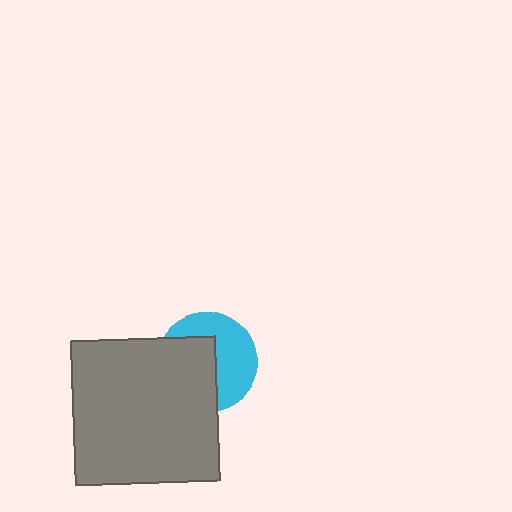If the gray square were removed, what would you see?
You would see the complete cyan circle.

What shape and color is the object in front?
The object in front is a gray square.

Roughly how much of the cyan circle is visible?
About half of it is visible (roughly 49%).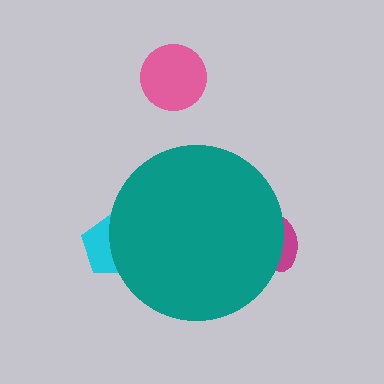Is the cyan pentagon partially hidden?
Yes, the cyan pentagon is partially hidden behind the teal circle.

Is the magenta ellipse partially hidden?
Yes, the magenta ellipse is partially hidden behind the teal circle.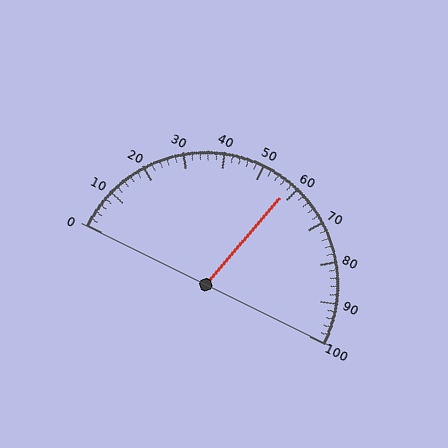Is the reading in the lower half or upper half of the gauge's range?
The reading is in the upper half of the range (0 to 100).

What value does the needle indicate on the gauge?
The needle indicates approximately 58.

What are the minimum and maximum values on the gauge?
The gauge ranges from 0 to 100.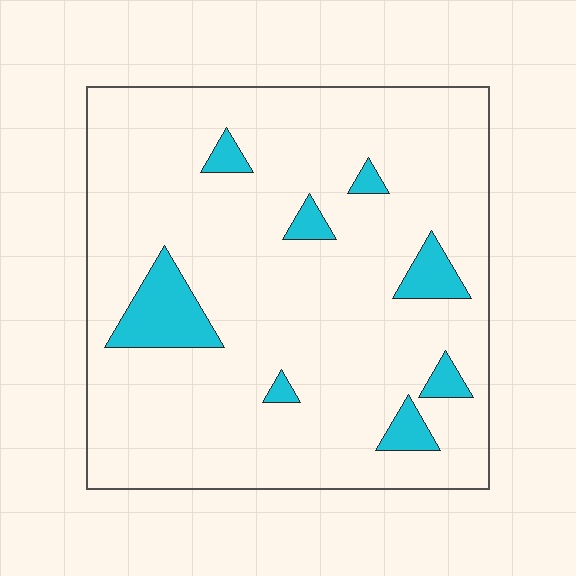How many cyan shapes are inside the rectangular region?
8.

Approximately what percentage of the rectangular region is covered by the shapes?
Approximately 10%.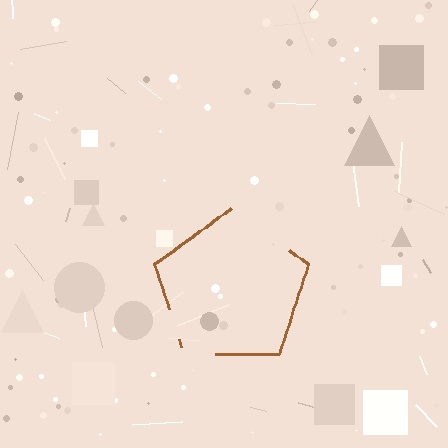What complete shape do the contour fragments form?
The contour fragments form a pentagon.